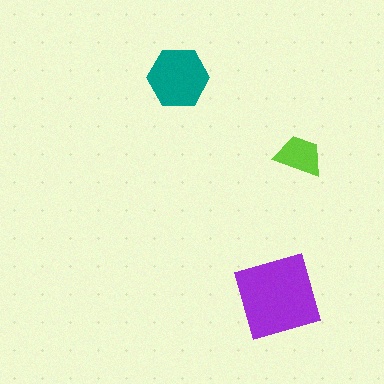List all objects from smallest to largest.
The lime trapezoid, the teal hexagon, the purple square.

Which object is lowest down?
The purple square is bottommost.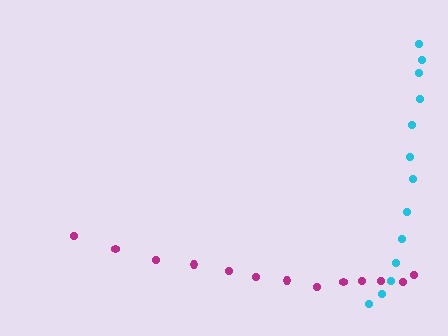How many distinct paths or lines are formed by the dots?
There are 2 distinct paths.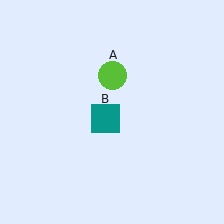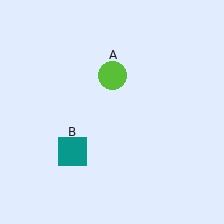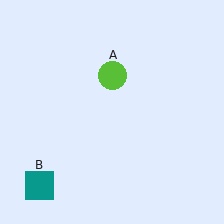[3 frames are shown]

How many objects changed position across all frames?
1 object changed position: teal square (object B).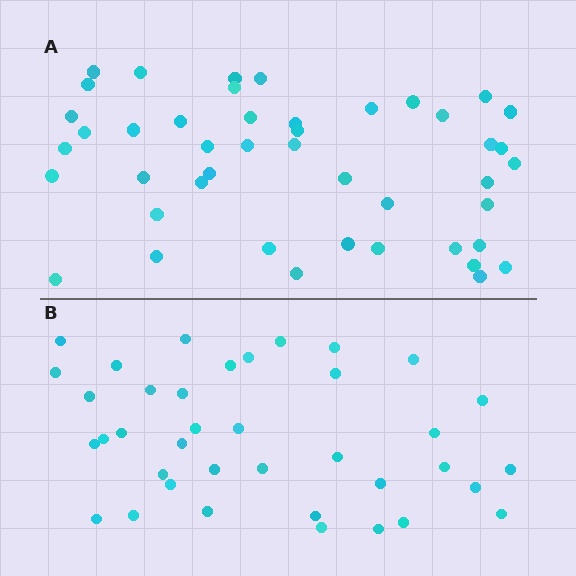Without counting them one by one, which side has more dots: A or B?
Region A (the top region) has more dots.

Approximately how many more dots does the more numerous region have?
Region A has roughly 8 or so more dots than region B.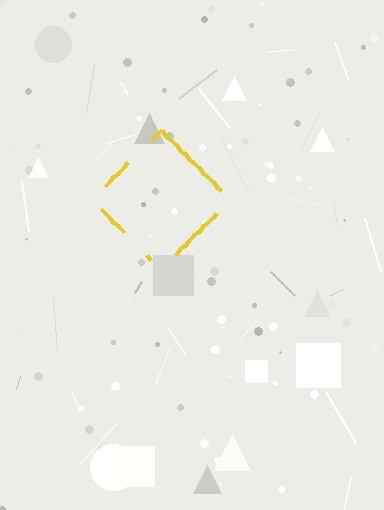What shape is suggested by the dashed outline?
The dashed outline suggests a diamond.